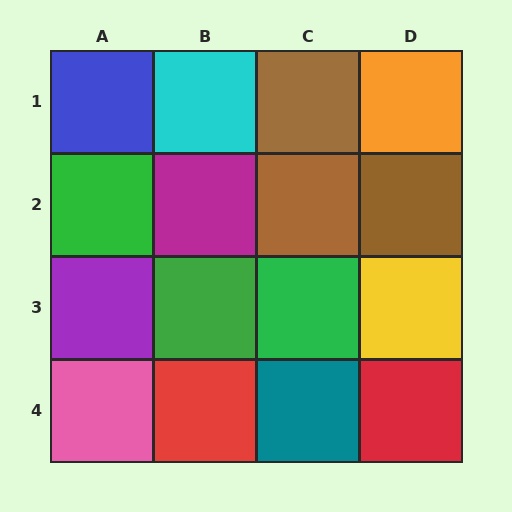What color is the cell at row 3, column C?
Green.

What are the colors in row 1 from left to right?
Blue, cyan, brown, orange.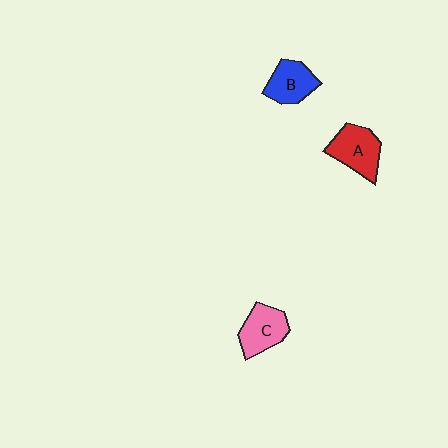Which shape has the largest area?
Shape A (red).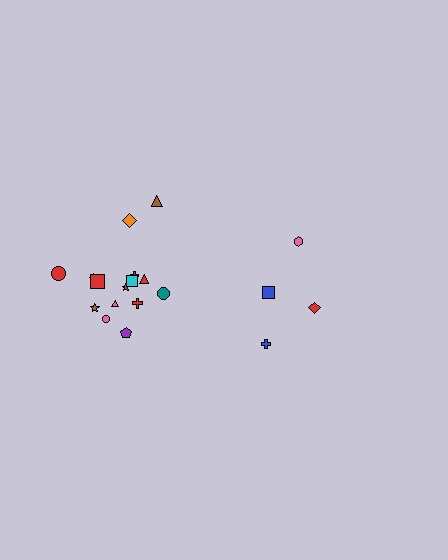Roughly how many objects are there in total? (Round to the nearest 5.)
Roughly 20 objects in total.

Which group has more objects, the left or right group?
The left group.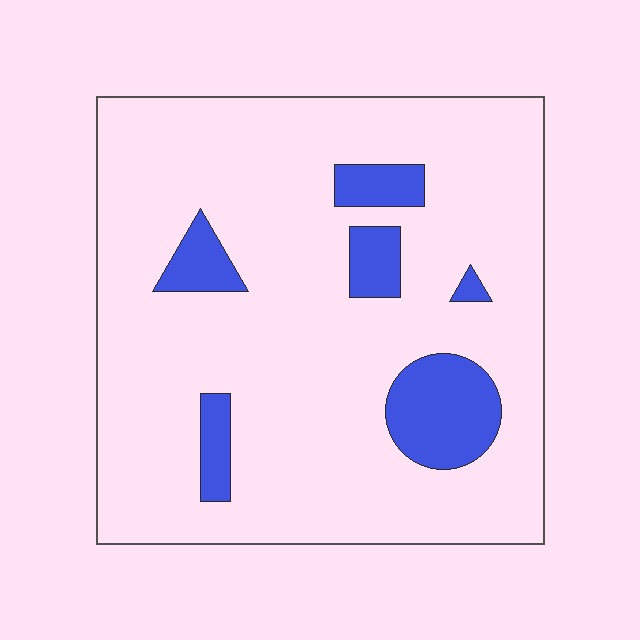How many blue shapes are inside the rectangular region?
6.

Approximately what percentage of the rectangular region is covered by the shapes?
Approximately 15%.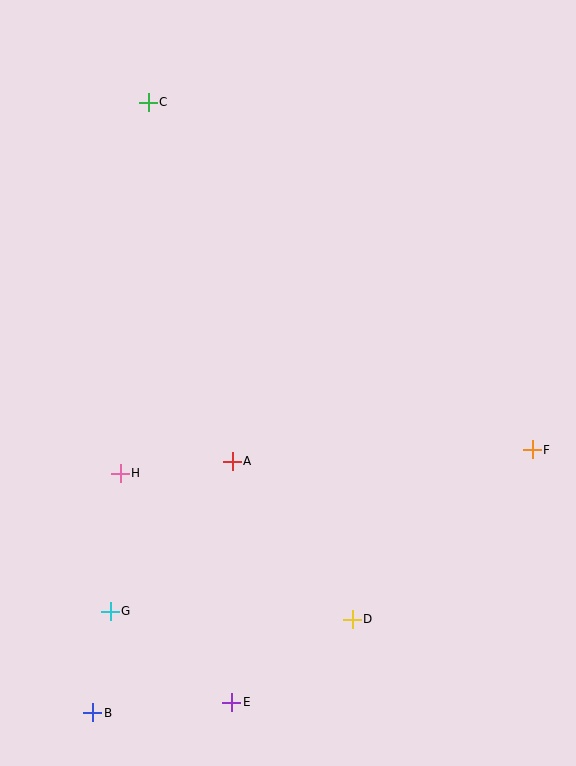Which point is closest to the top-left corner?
Point C is closest to the top-left corner.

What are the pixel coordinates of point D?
Point D is at (352, 619).